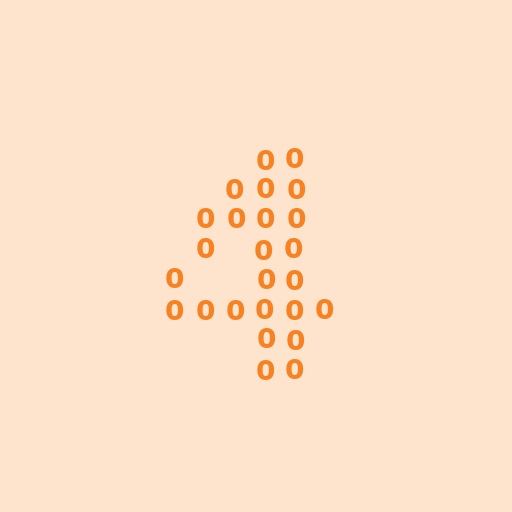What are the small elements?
The small elements are digit 0's.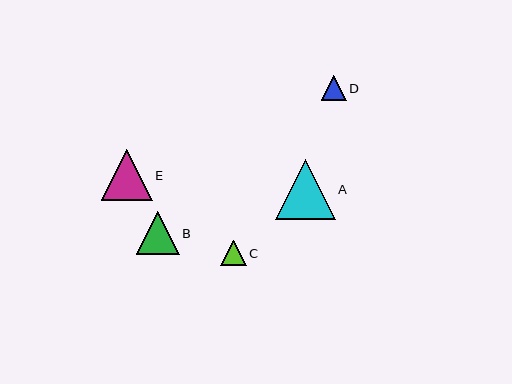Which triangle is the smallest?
Triangle D is the smallest with a size of approximately 25 pixels.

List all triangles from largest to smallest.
From largest to smallest: A, E, B, C, D.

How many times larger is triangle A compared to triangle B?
Triangle A is approximately 1.4 times the size of triangle B.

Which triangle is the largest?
Triangle A is the largest with a size of approximately 60 pixels.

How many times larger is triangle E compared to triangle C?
Triangle E is approximately 2.0 times the size of triangle C.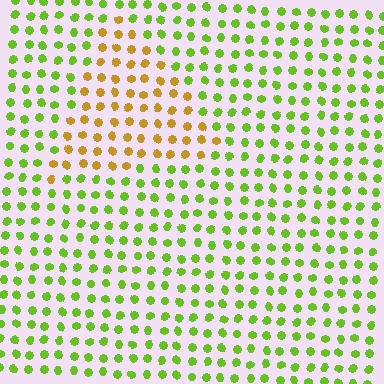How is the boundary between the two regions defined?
The boundary is defined purely by a slight shift in hue (about 52 degrees). Spacing, size, and orientation are identical on both sides.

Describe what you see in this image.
The image is filled with small lime elements in a uniform arrangement. A triangle-shaped region is visible where the elements are tinted to a slightly different hue, forming a subtle color boundary.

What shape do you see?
I see a triangle.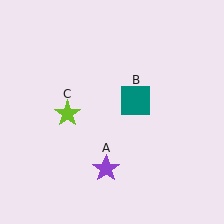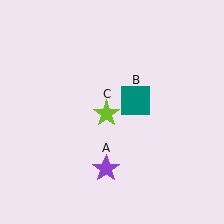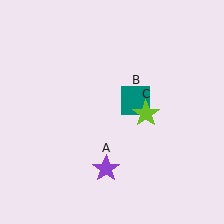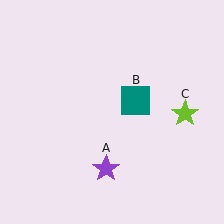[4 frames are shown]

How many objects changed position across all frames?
1 object changed position: lime star (object C).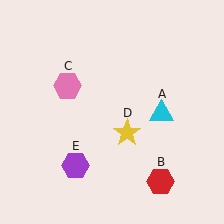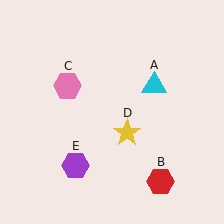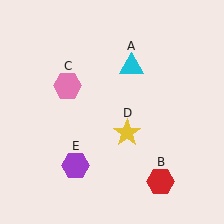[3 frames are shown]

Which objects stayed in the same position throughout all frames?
Red hexagon (object B) and pink hexagon (object C) and yellow star (object D) and purple hexagon (object E) remained stationary.